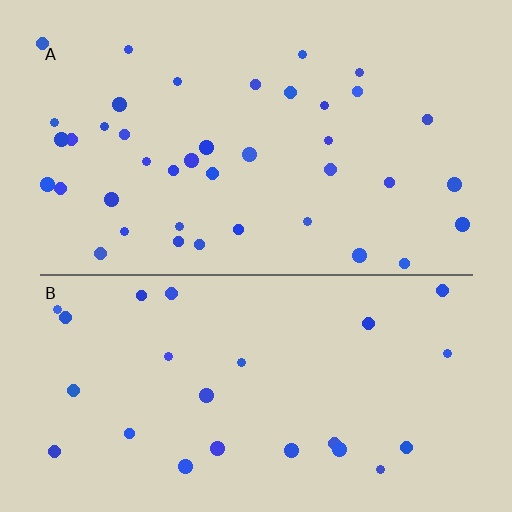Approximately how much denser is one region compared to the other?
Approximately 1.6× — region A over region B.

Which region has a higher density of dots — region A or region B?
A (the top).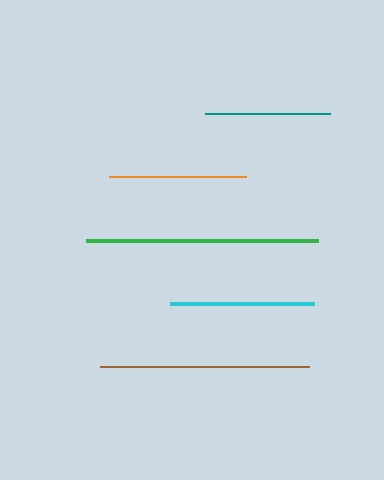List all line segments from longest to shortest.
From longest to shortest: green, brown, cyan, orange, teal.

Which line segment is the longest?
The green line is the longest at approximately 232 pixels.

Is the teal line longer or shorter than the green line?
The green line is longer than the teal line.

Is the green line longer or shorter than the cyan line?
The green line is longer than the cyan line.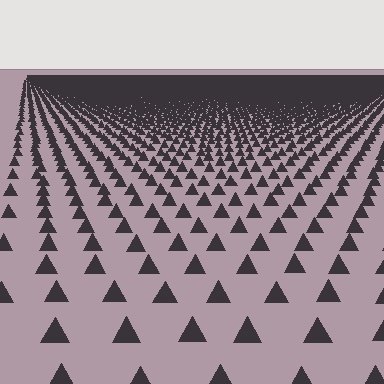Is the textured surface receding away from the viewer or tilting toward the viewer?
The surface is receding away from the viewer. Texture elements get smaller and denser toward the top.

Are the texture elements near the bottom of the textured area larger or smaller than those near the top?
Larger. Near the bottom, elements are closer to the viewer and appear at a bigger on-screen size.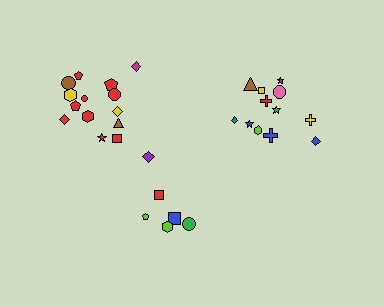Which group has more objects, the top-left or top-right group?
The top-left group.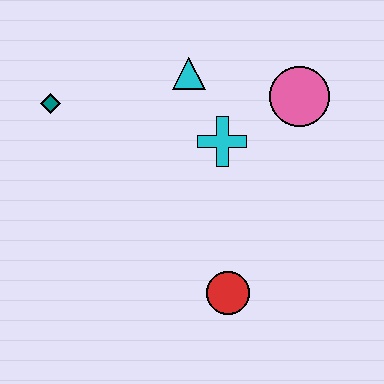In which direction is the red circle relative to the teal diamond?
The red circle is below the teal diamond.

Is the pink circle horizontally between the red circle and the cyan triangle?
No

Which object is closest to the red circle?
The cyan cross is closest to the red circle.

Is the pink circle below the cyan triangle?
Yes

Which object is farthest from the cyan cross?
The teal diamond is farthest from the cyan cross.